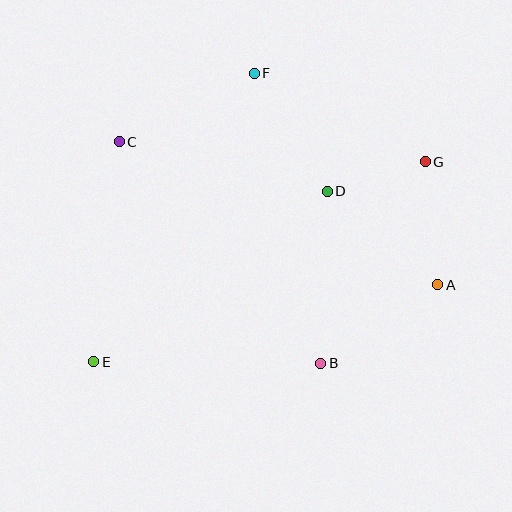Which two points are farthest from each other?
Points E and G are farthest from each other.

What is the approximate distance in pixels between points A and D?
The distance between A and D is approximately 144 pixels.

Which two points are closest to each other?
Points D and G are closest to each other.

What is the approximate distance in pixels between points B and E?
The distance between B and E is approximately 227 pixels.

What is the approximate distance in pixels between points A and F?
The distance between A and F is approximately 280 pixels.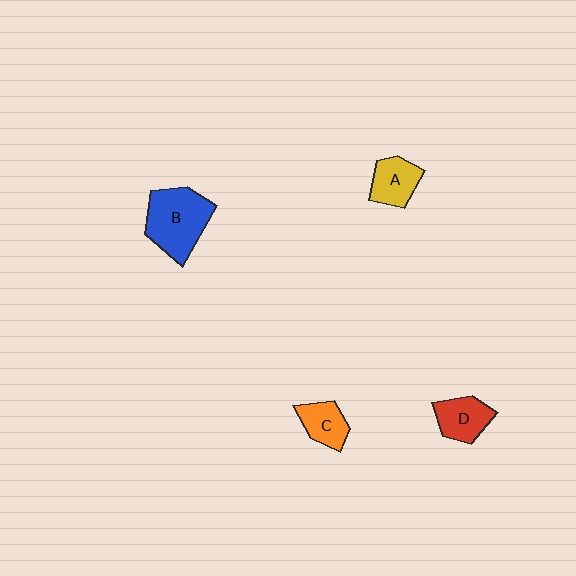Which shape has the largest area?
Shape B (blue).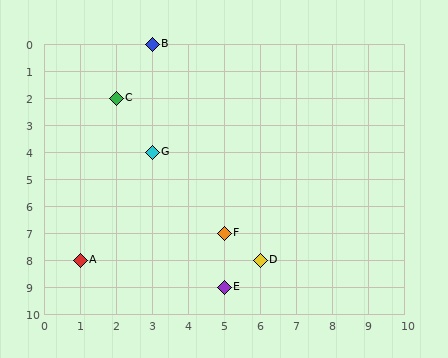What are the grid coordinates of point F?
Point F is at grid coordinates (5, 7).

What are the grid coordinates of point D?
Point D is at grid coordinates (6, 8).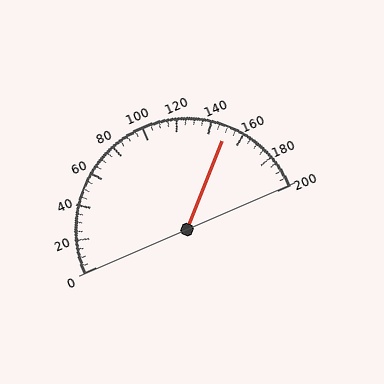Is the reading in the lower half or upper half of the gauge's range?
The reading is in the upper half of the range (0 to 200).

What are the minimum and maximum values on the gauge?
The gauge ranges from 0 to 200.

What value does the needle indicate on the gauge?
The needle indicates approximately 150.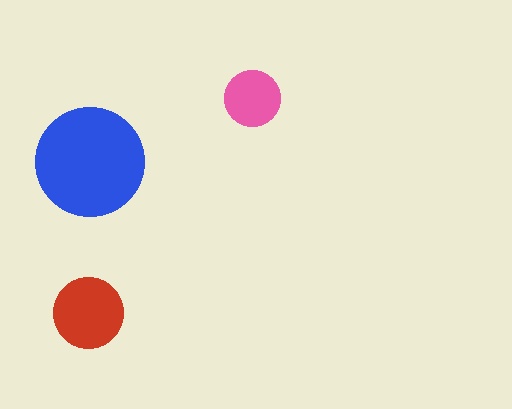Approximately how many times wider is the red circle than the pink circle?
About 1.5 times wider.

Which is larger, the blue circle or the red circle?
The blue one.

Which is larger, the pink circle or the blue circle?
The blue one.